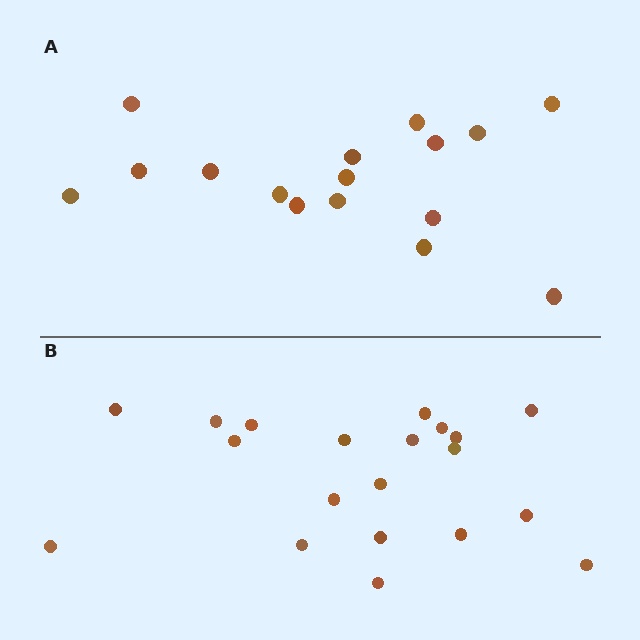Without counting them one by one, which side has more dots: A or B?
Region B (the bottom region) has more dots.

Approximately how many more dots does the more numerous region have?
Region B has about 4 more dots than region A.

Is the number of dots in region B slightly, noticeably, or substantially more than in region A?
Region B has noticeably more, but not dramatically so. The ratio is roughly 1.2 to 1.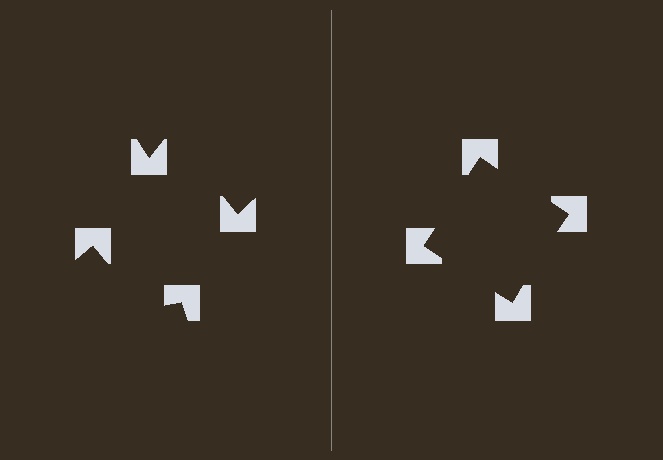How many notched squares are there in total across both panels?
8 — 4 on each side.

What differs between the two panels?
The notched squares are positioned identically on both sides; only the wedge orientations differ. On the right they align to a square; on the left they are misaligned.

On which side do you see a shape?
An illusory square appears on the right side. On the left side the wedge cuts are rotated, so no coherent shape forms.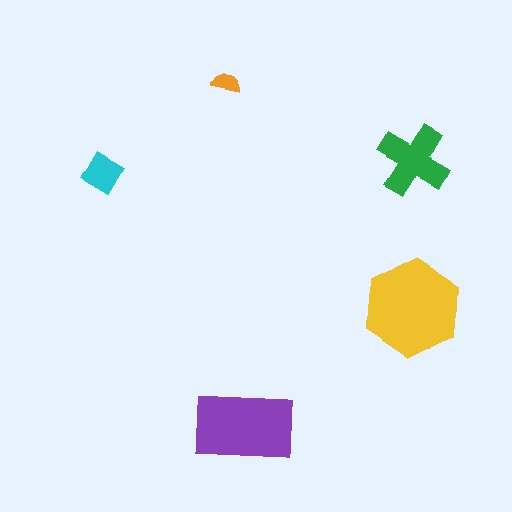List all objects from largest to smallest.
The yellow hexagon, the purple rectangle, the green cross, the cyan diamond, the orange semicircle.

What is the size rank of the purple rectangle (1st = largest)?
2nd.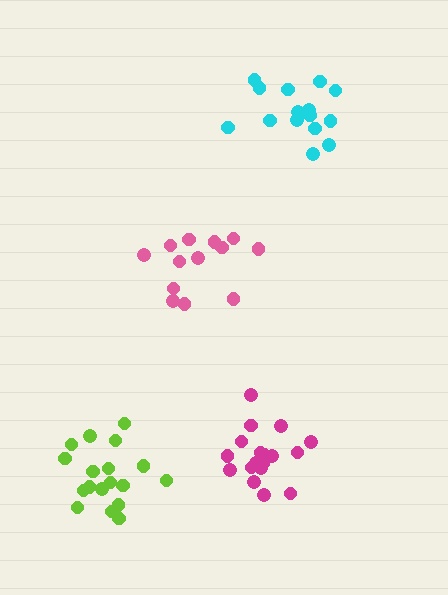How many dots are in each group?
Group 1: 18 dots, Group 2: 15 dots, Group 3: 18 dots, Group 4: 13 dots (64 total).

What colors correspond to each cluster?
The clusters are colored: lime, cyan, magenta, pink.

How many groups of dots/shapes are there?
There are 4 groups.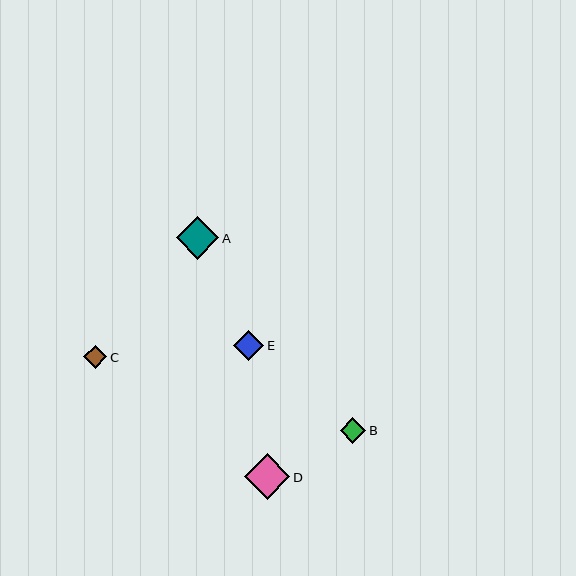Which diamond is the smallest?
Diamond C is the smallest with a size of approximately 23 pixels.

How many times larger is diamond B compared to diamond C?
Diamond B is approximately 1.1 times the size of diamond C.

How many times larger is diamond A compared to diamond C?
Diamond A is approximately 1.8 times the size of diamond C.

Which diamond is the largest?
Diamond D is the largest with a size of approximately 46 pixels.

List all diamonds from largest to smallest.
From largest to smallest: D, A, E, B, C.